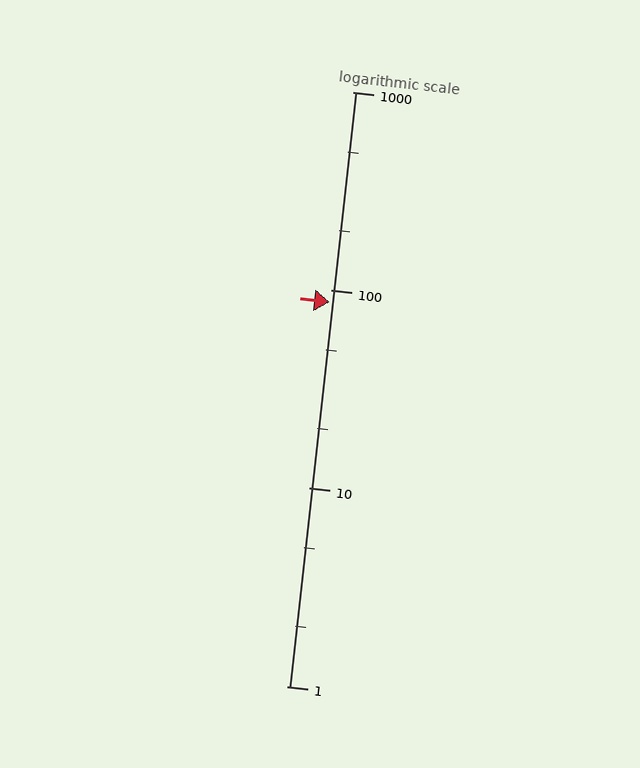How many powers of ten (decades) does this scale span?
The scale spans 3 decades, from 1 to 1000.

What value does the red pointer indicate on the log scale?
The pointer indicates approximately 87.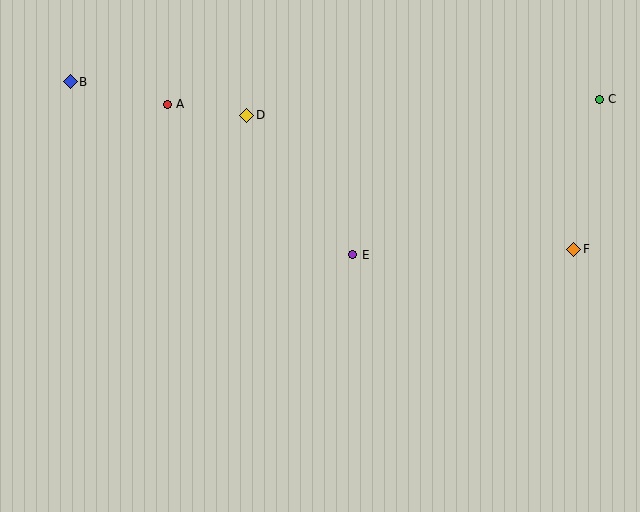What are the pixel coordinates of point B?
Point B is at (70, 82).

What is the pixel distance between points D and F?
The distance between D and F is 353 pixels.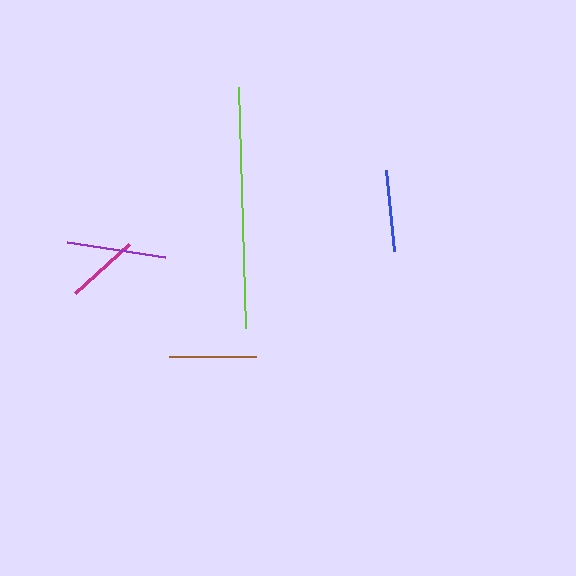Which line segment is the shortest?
The magenta line is the shortest at approximately 72 pixels.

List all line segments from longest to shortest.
From longest to shortest: lime, purple, brown, blue, magenta.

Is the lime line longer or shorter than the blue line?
The lime line is longer than the blue line.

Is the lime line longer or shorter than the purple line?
The lime line is longer than the purple line.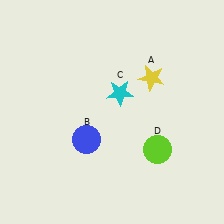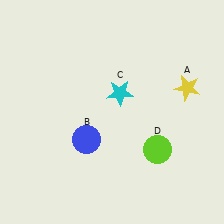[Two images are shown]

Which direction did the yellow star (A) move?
The yellow star (A) moved right.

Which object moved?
The yellow star (A) moved right.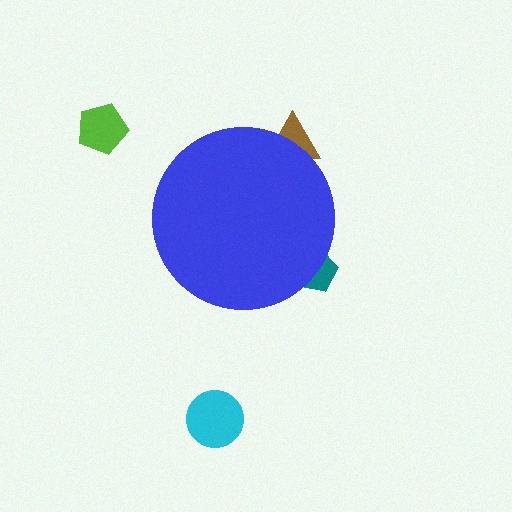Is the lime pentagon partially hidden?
No, the lime pentagon is fully visible.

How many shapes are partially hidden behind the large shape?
2 shapes are partially hidden.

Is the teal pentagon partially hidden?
Yes, the teal pentagon is partially hidden behind the blue circle.